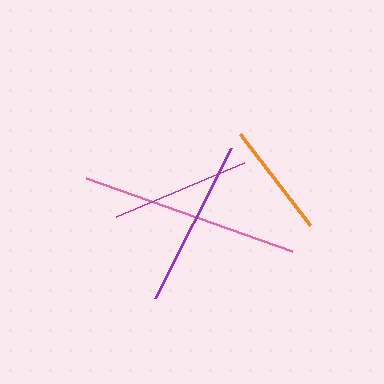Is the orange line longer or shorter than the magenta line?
The magenta line is longer than the orange line.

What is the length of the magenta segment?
The magenta segment is approximately 139 pixels long.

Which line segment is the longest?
The pink line is the longest at approximately 218 pixels.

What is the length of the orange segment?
The orange segment is approximately 115 pixels long.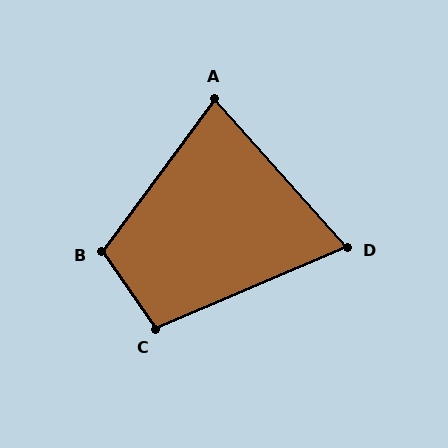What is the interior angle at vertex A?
Approximately 78 degrees (acute).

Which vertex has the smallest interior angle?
D, at approximately 71 degrees.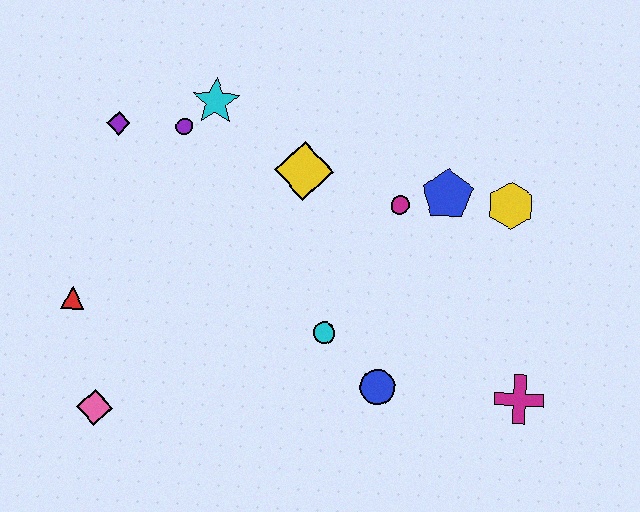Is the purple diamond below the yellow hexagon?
No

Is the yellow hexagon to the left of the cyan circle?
No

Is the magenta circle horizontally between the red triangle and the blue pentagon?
Yes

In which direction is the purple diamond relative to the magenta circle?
The purple diamond is to the left of the magenta circle.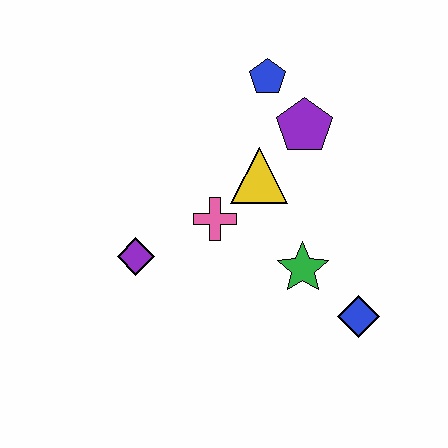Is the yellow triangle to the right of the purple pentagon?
No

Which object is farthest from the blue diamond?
The blue pentagon is farthest from the blue diamond.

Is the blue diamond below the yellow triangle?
Yes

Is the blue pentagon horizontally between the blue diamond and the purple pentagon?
No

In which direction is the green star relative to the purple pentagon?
The green star is below the purple pentagon.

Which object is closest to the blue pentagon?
The purple pentagon is closest to the blue pentagon.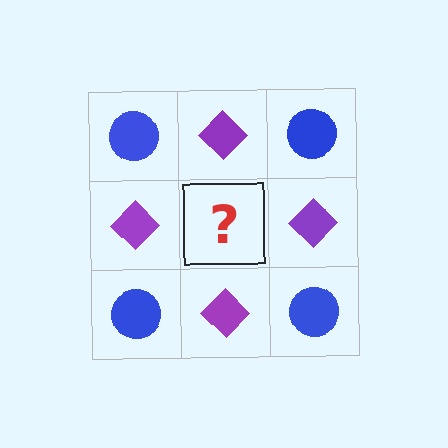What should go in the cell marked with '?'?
The missing cell should contain a blue circle.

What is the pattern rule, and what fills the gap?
The rule is that it alternates blue circle and purple diamond in a checkerboard pattern. The gap should be filled with a blue circle.